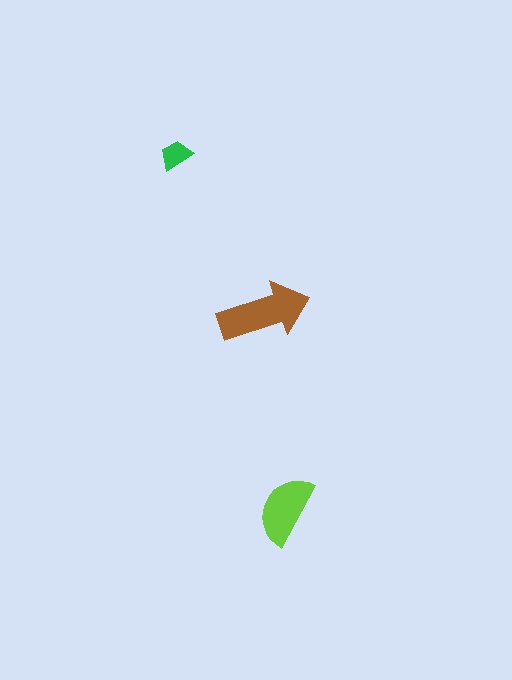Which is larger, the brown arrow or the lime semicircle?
The brown arrow.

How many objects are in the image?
There are 3 objects in the image.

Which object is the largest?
The brown arrow.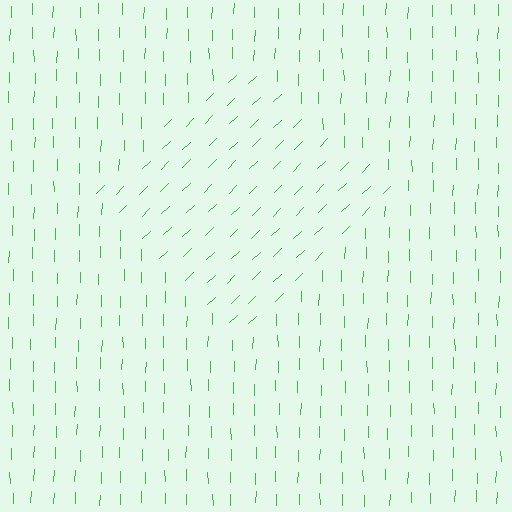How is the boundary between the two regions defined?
The boundary is defined purely by a change in line orientation (approximately 45 degrees difference). All lines are the same color and thickness.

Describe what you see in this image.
The image is filled with small green line segments. A diamond region in the image has lines oriented differently from the surrounding lines, creating a visible texture boundary.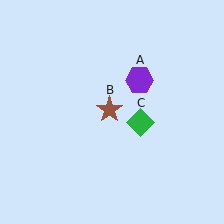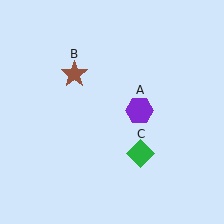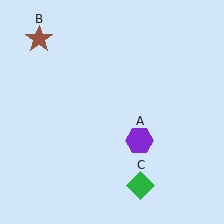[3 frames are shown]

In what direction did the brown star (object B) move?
The brown star (object B) moved up and to the left.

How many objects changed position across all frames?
3 objects changed position: purple hexagon (object A), brown star (object B), green diamond (object C).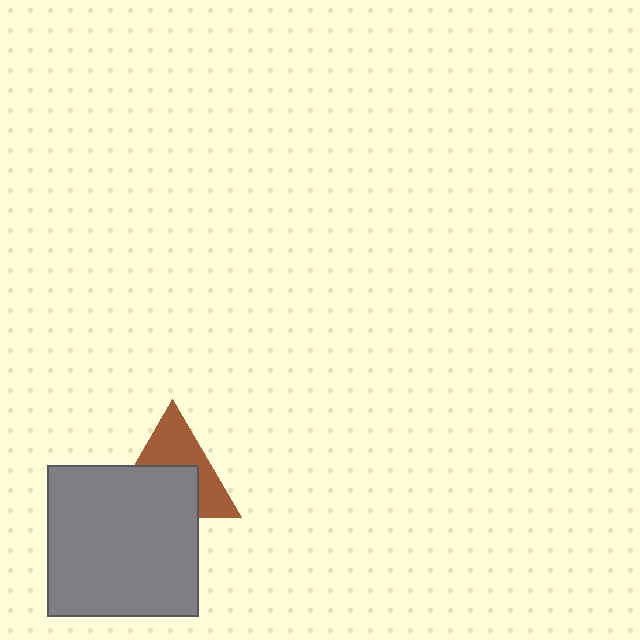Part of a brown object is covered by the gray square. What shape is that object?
It is a triangle.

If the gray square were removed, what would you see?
You would see the complete brown triangle.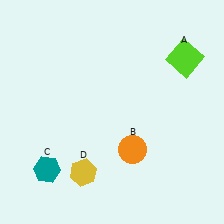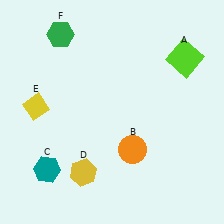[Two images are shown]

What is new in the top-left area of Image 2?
A yellow diamond (E) was added in the top-left area of Image 2.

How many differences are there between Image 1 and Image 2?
There are 2 differences between the two images.